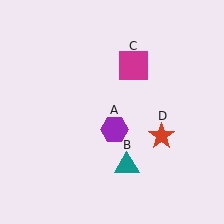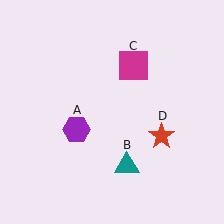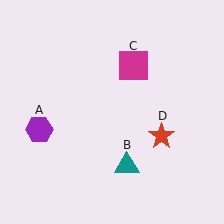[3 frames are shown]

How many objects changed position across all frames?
1 object changed position: purple hexagon (object A).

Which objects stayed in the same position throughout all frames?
Teal triangle (object B) and magenta square (object C) and red star (object D) remained stationary.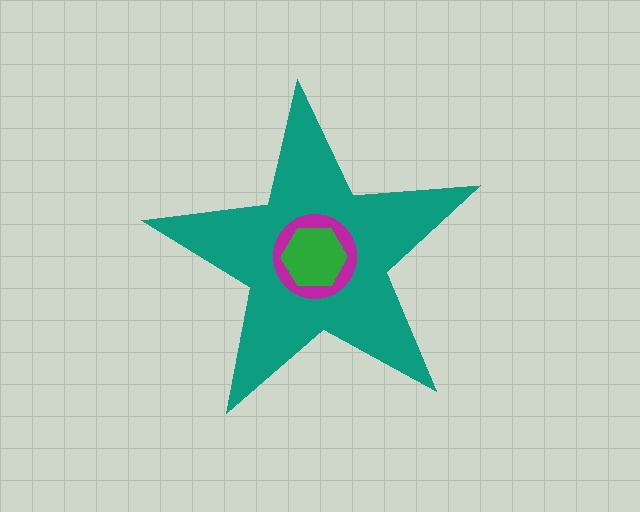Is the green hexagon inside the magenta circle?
Yes.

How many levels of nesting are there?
3.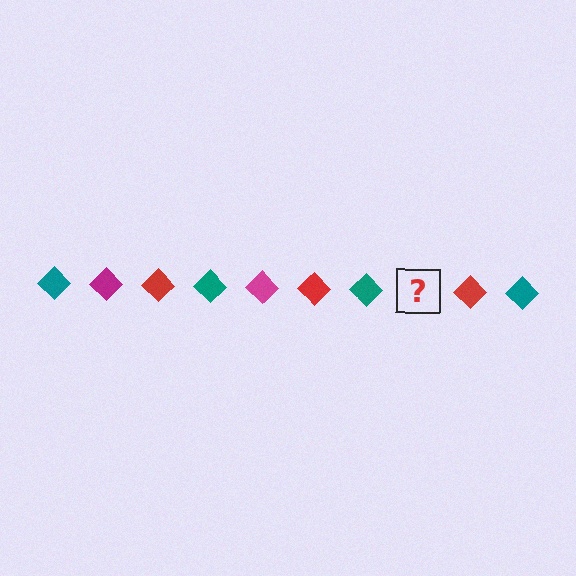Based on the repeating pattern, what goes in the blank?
The blank should be a magenta diamond.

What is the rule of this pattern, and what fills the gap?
The rule is that the pattern cycles through teal, magenta, red diamonds. The gap should be filled with a magenta diamond.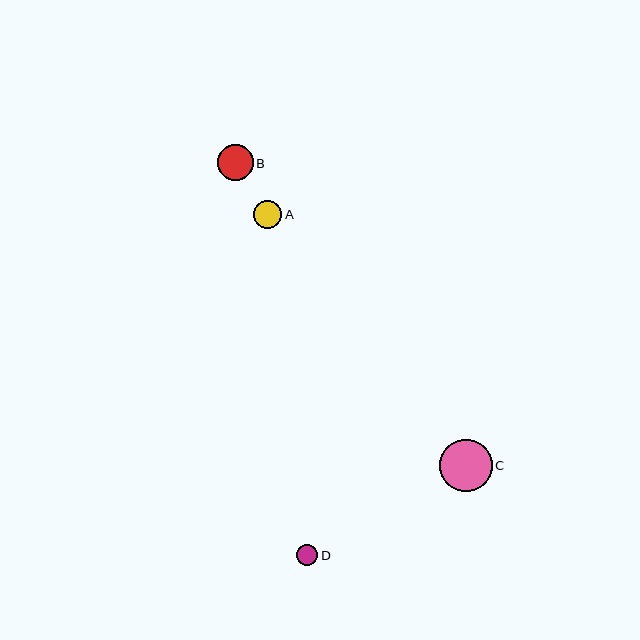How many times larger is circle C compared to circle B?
Circle C is approximately 1.5 times the size of circle B.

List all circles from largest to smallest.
From largest to smallest: C, B, A, D.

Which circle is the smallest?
Circle D is the smallest with a size of approximately 21 pixels.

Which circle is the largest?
Circle C is the largest with a size of approximately 53 pixels.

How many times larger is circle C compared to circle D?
Circle C is approximately 2.5 times the size of circle D.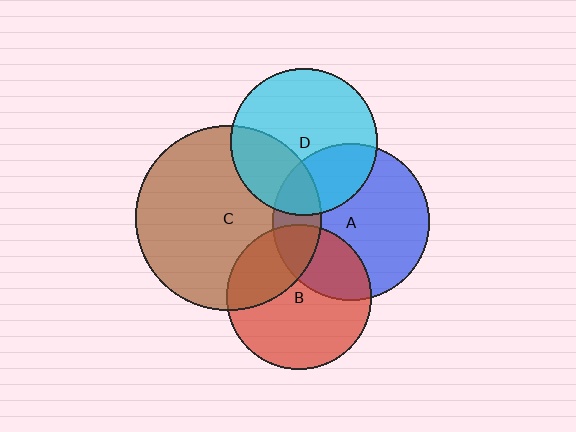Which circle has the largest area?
Circle C (brown).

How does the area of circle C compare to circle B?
Approximately 1.6 times.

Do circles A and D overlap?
Yes.